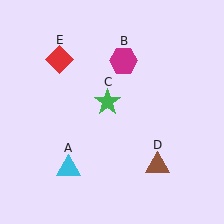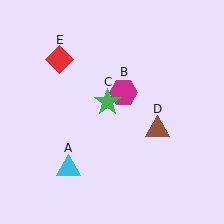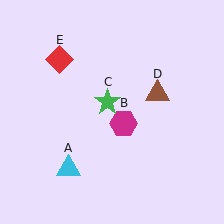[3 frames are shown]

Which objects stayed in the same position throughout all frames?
Cyan triangle (object A) and green star (object C) and red diamond (object E) remained stationary.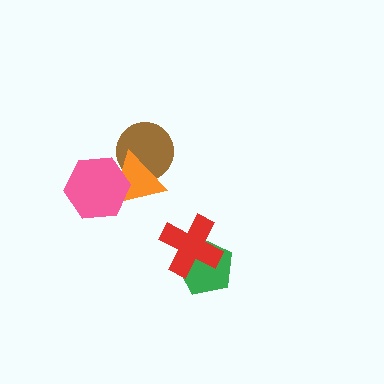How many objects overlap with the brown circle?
1 object overlaps with the brown circle.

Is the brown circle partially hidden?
Yes, it is partially covered by another shape.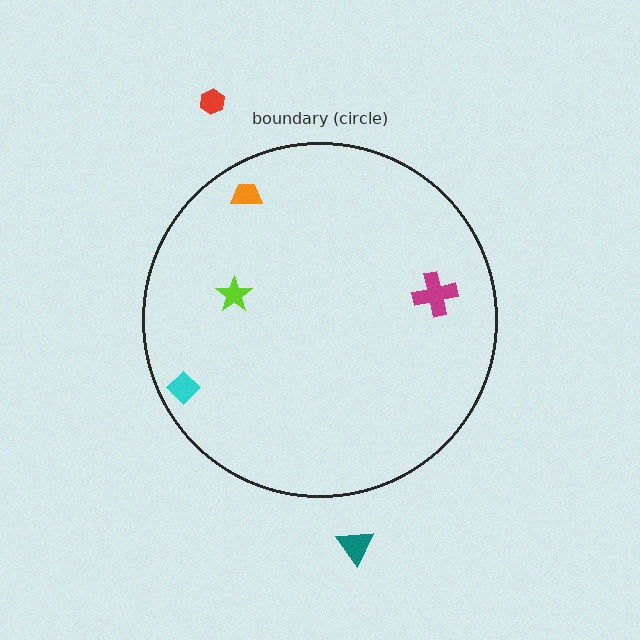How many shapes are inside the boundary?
4 inside, 2 outside.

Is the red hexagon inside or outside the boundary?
Outside.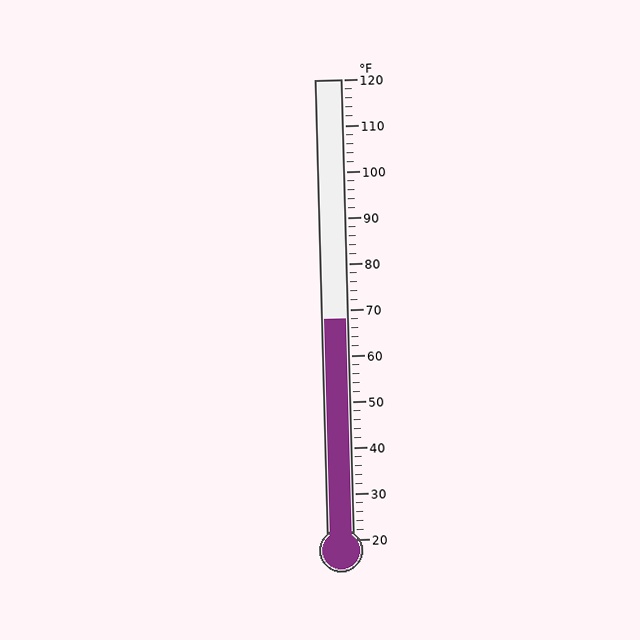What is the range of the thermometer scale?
The thermometer scale ranges from 20°F to 120°F.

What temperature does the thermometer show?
The thermometer shows approximately 68°F.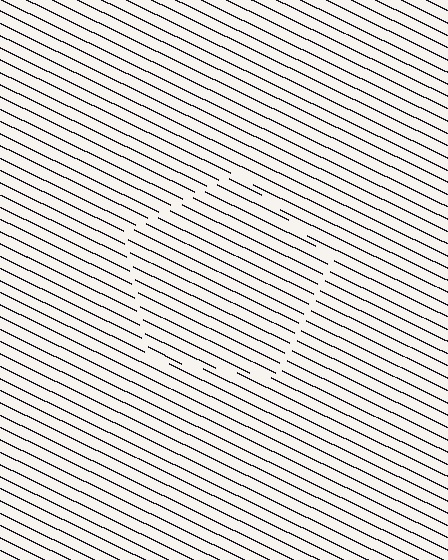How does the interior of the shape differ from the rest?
The interior of the shape contains the same grating, shifted by half a period — the contour is defined by the phase discontinuity where line-ends from the inner and outer gratings abut.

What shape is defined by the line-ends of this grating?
An illusory pentagon. The interior of the shape contains the same grating, shifted by half a period — the contour is defined by the phase discontinuity where line-ends from the inner and outer gratings abut.